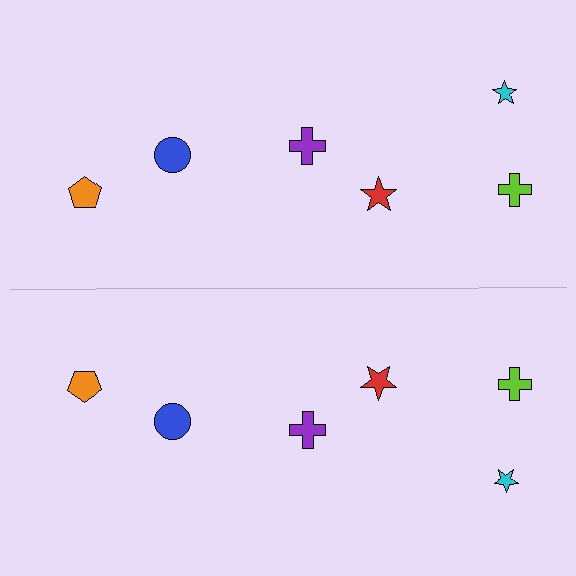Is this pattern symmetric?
Yes, this pattern has bilateral (reflection) symmetry.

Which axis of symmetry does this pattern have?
The pattern has a horizontal axis of symmetry running through the center of the image.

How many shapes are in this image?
There are 12 shapes in this image.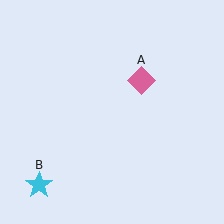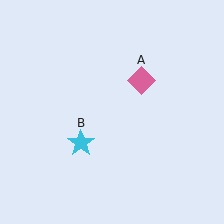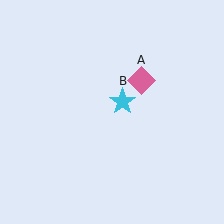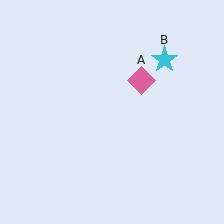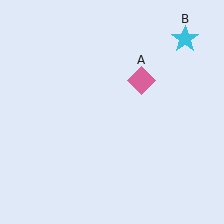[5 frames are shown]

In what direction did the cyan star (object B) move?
The cyan star (object B) moved up and to the right.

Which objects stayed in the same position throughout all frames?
Pink diamond (object A) remained stationary.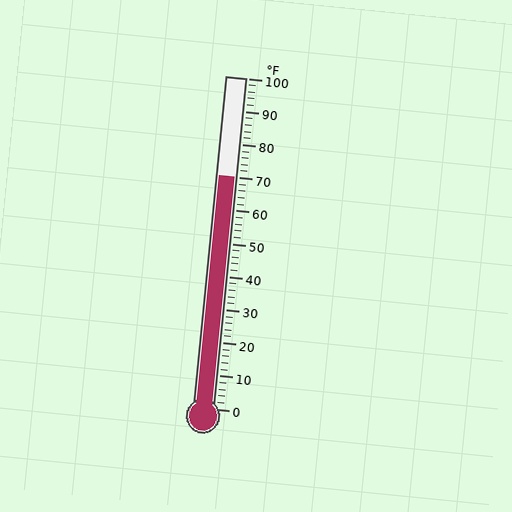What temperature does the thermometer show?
The thermometer shows approximately 70°F.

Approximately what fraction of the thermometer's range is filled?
The thermometer is filled to approximately 70% of its range.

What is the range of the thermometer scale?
The thermometer scale ranges from 0°F to 100°F.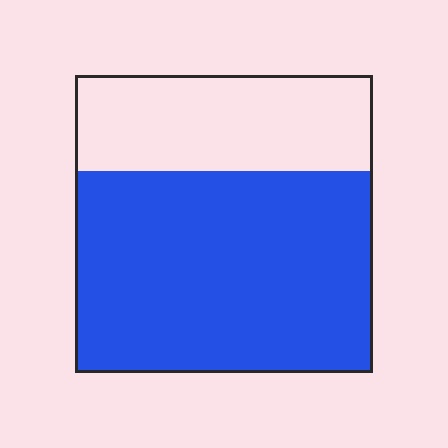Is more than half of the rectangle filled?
Yes.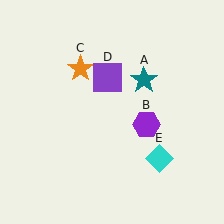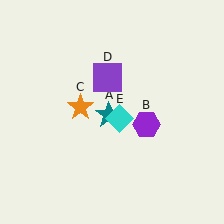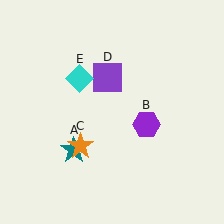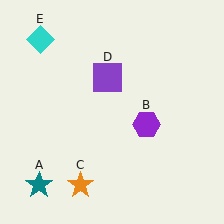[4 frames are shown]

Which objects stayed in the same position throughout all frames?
Purple hexagon (object B) and purple square (object D) remained stationary.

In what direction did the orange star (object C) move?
The orange star (object C) moved down.